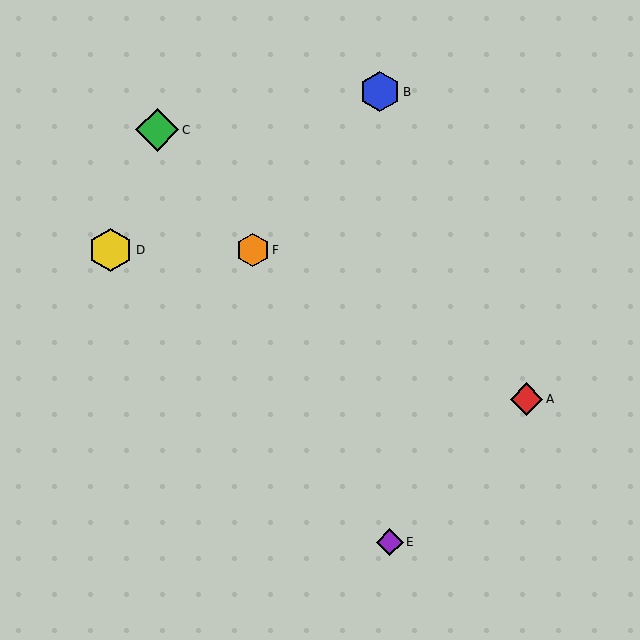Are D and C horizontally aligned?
No, D is at y≈250 and C is at y≈130.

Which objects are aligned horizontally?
Objects D, F are aligned horizontally.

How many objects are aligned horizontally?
2 objects (D, F) are aligned horizontally.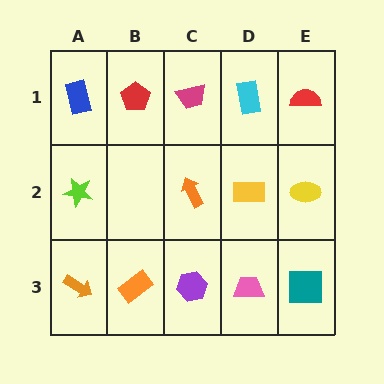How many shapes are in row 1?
5 shapes.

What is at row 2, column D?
A yellow rectangle.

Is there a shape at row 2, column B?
No, that cell is empty.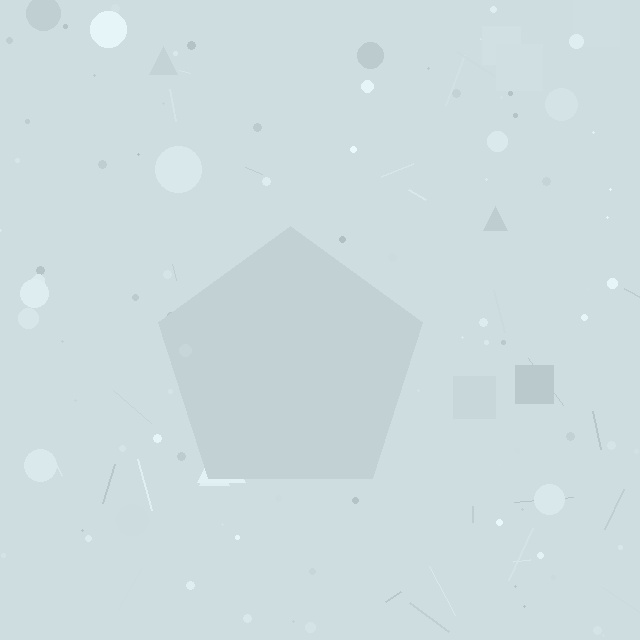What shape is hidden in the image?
A pentagon is hidden in the image.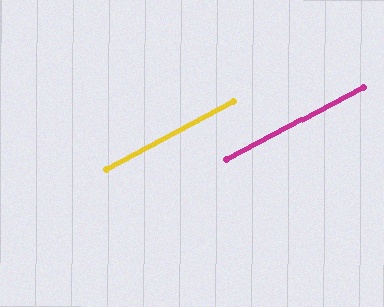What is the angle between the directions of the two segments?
Approximately 0 degrees.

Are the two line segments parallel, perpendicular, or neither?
Parallel — their directions differ by only 0.1°.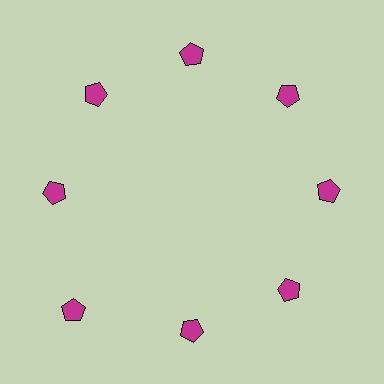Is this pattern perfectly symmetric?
No. The 8 magenta pentagons are arranged in a ring, but one element near the 8 o'clock position is pushed outward from the center, breaking the 8-fold rotational symmetry.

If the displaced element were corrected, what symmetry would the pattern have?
It would have 8-fold rotational symmetry — the pattern would map onto itself every 45 degrees.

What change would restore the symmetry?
The symmetry would be restored by moving it inward, back onto the ring so that all 8 pentagons sit at equal angles and equal distance from the center.